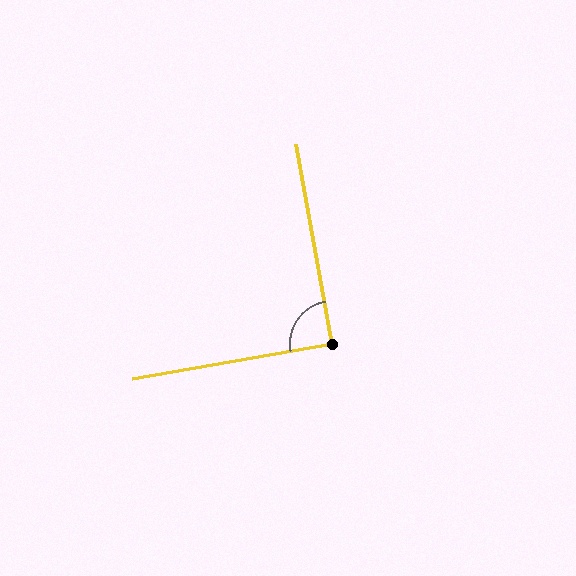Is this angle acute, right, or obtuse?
It is approximately a right angle.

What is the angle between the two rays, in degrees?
Approximately 90 degrees.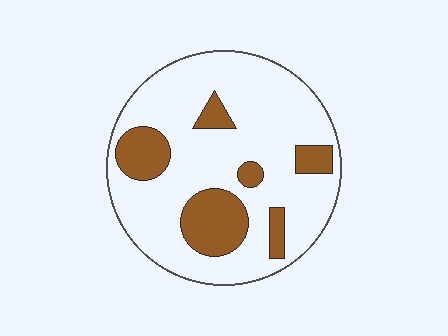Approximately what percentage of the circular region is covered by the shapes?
Approximately 20%.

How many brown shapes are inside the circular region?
6.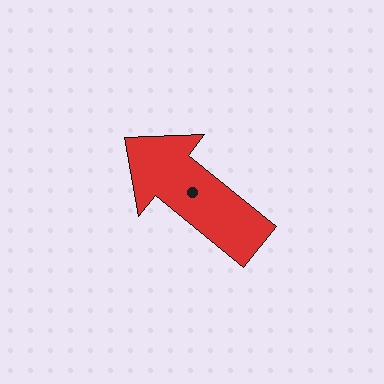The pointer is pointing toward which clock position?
Roughly 10 o'clock.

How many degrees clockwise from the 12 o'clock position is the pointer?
Approximately 309 degrees.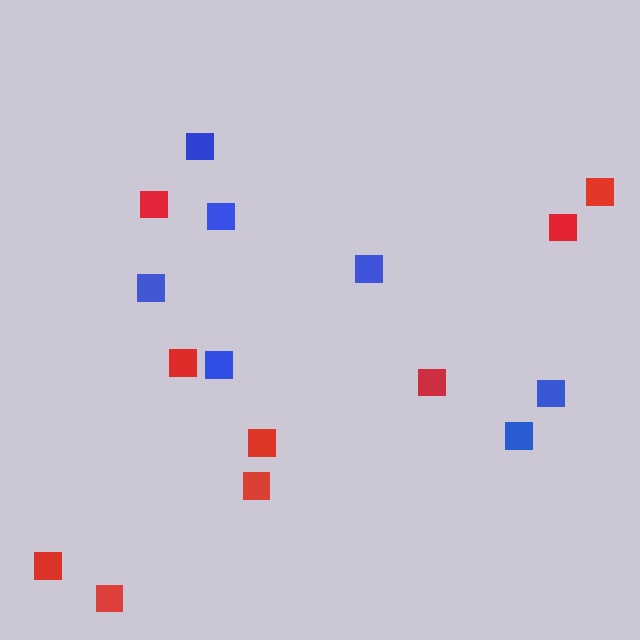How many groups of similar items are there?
There are 2 groups: one group of blue squares (7) and one group of red squares (9).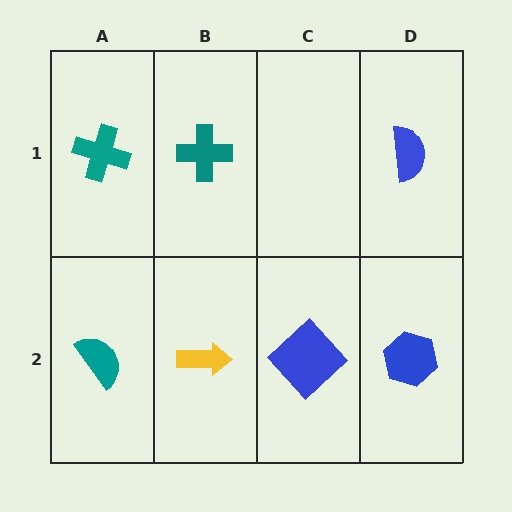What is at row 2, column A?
A teal semicircle.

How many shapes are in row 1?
3 shapes.